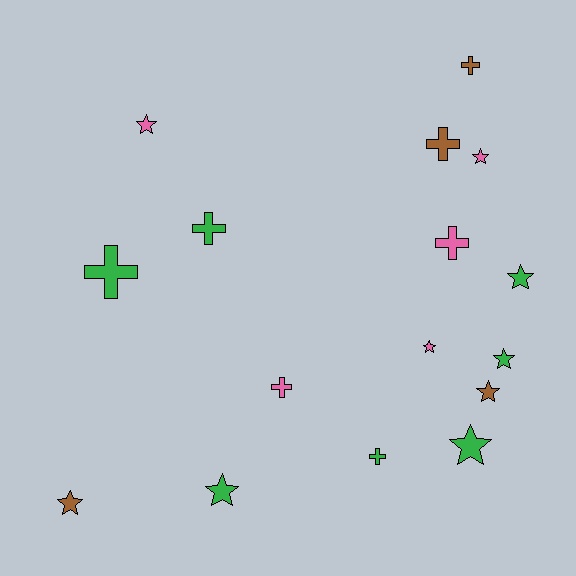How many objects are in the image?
There are 16 objects.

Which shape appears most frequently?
Star, with 9 objects.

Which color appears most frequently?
Green, with 7 objects.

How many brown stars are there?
There are 2 brown stars.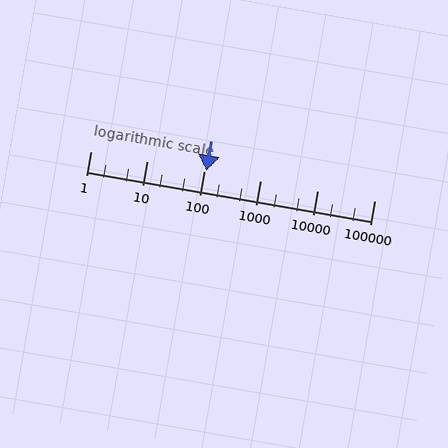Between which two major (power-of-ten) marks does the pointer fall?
The pointer is between 100 and 1000.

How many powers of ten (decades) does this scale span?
The scale spans 5 decades, from 1 to 100000.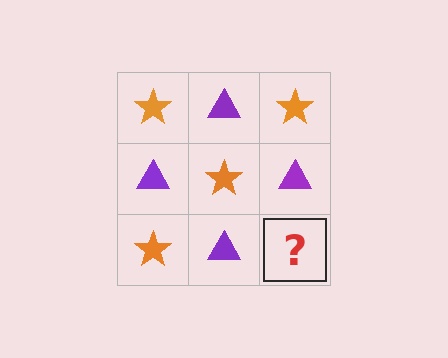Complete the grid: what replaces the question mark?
The question mark should be replaced with an orange star.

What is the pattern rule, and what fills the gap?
The rule is that it alternates orange star and purple triangle in a checkerboard pattern. The gap should be filled with an orange star.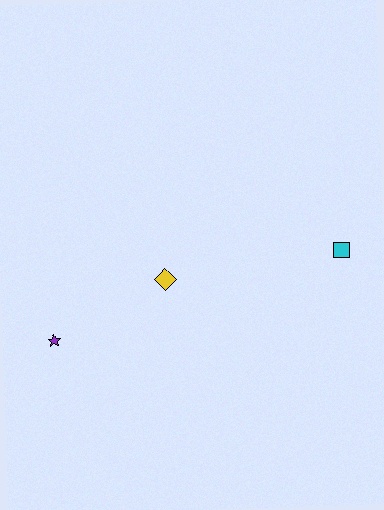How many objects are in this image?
There are 3 objects.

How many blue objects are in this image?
There are no blue objects.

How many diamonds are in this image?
There is 1 diamond.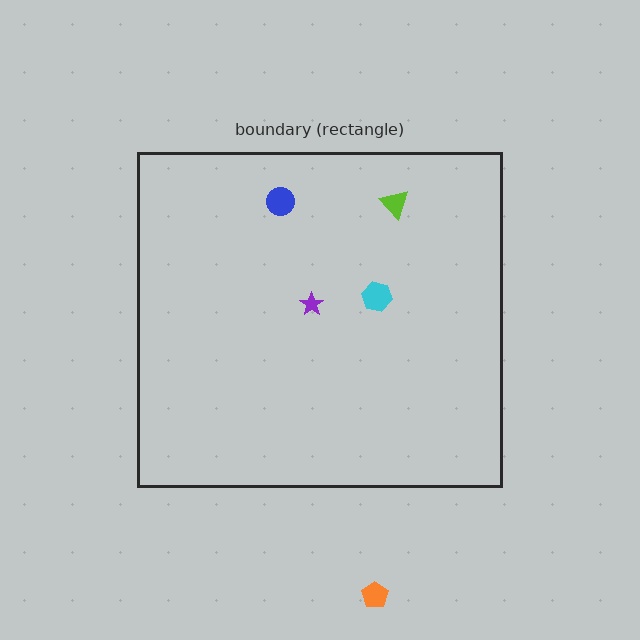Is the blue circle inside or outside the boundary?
Inside.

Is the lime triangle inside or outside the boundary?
Inside.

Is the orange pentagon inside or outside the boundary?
Outside.